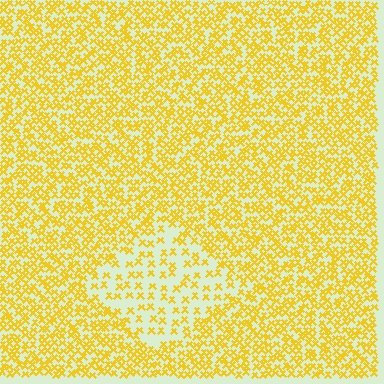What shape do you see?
I see a diamond.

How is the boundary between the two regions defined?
The boundary is defined by a change in element density (approximately 2.3x ratio). All elements are the same color, size, and shape.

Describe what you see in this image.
The image contains small yellow elements arranged at two different densities. A diamond-shaped region is visible where the elements are less densely packed than the surrounding area.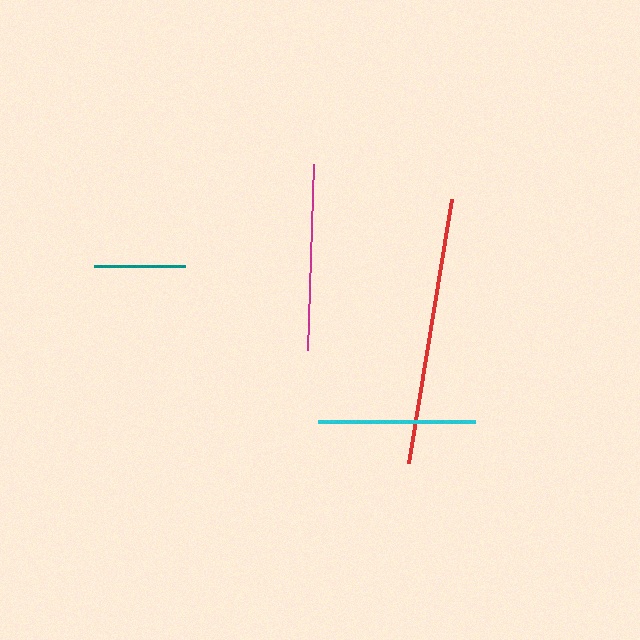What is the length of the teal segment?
The teal segment is approximately 92 pixels long.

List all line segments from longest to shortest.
From longest to shortest: red, magenta, cyan, teal.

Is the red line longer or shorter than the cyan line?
The red line is longer than the cyan line.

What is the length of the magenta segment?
The magenta segment is approximately 186 pixels long.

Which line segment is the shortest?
The teal line is the shortest at approximately 92 pixels.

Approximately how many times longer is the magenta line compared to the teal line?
The magenta line is approximately 2.0 times the length of the teal line.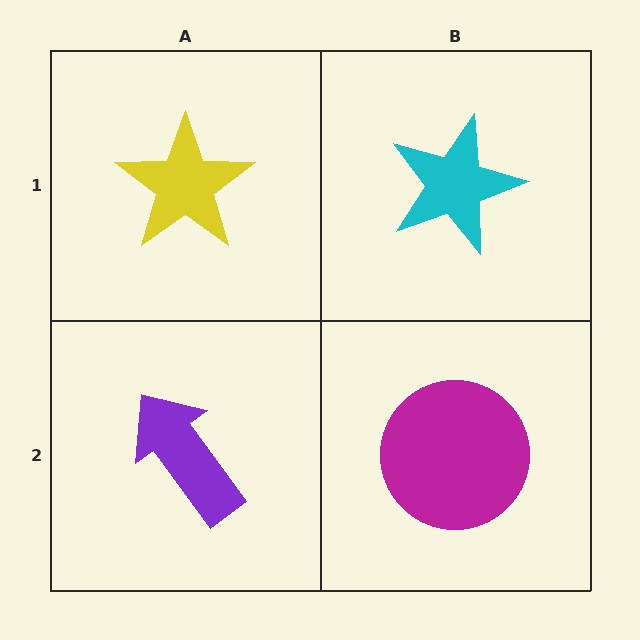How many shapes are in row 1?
2 shapes.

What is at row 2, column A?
A purple arrow.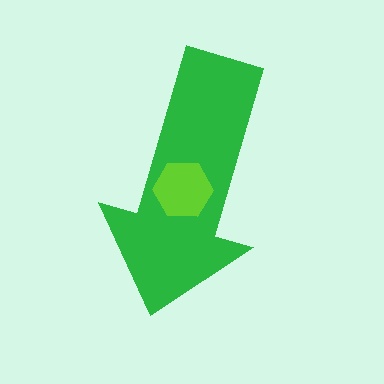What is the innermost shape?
The lime hexagon.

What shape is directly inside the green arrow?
The lime hexagon.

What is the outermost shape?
The green arrow.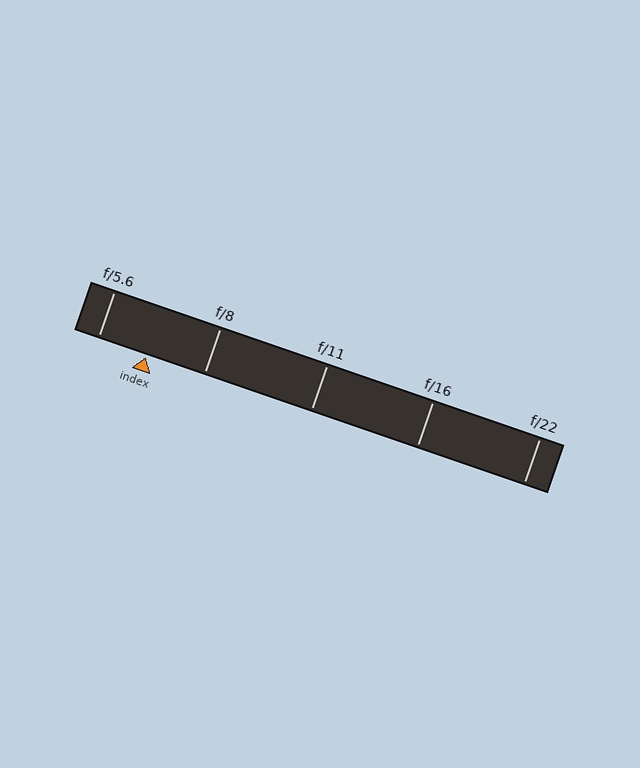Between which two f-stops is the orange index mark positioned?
The index mark is between f/5.6 and f/8.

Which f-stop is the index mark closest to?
The index mark is closest to f/5.6.